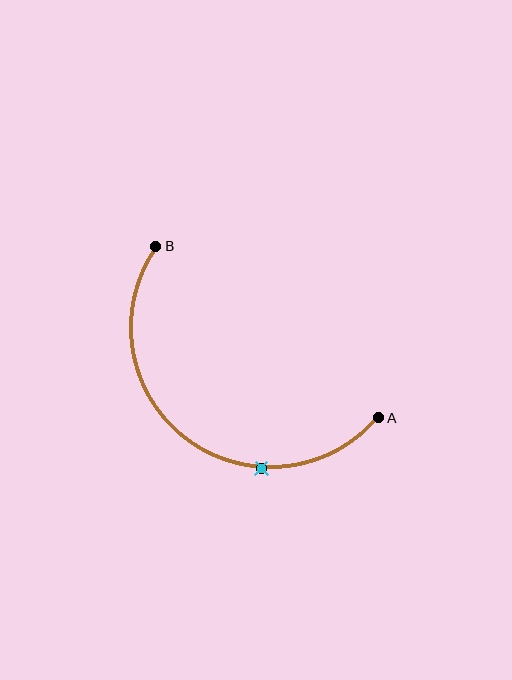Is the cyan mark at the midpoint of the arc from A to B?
No. The cyan mark lies on the arc but is closer to endpoint A. The arc midpoint would be at the point on the curve equidistant along the arc from both A and B.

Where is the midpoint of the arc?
The arc midpoint is the point on the curve farthest from the straight line joining A and B. It sits below and to the left of that line.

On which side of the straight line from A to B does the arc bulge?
The arc bulges below and to the left of the straight line connecting A and B.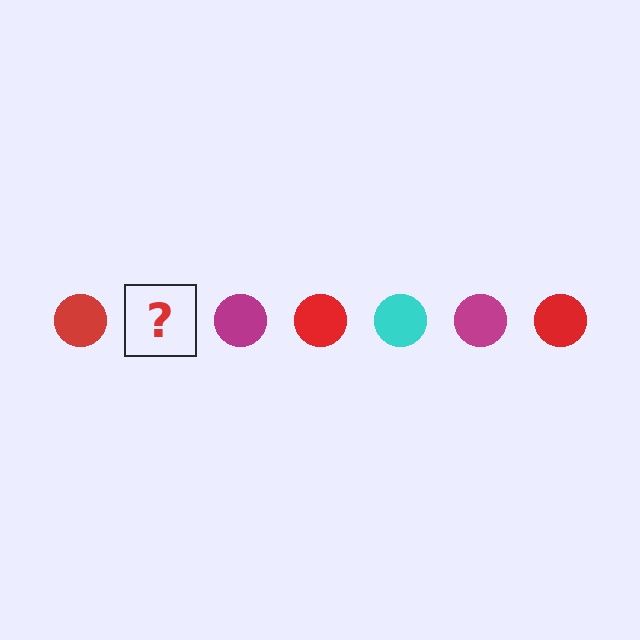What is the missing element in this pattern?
The missing element is a cyan circle.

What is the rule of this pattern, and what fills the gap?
The rule is that the pattern cycles through red, cyan, magenta circles. The gap should be filled with a cyan circle.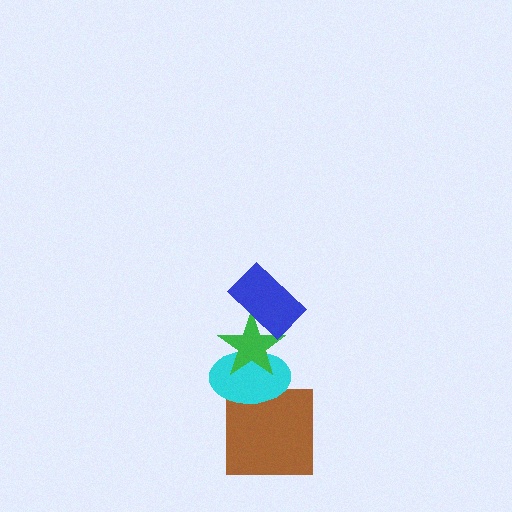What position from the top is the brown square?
The brown square is 4th from the top.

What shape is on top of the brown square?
The cyan ellipse is on top of the brown square.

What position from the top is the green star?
The green star is 2nd from the top.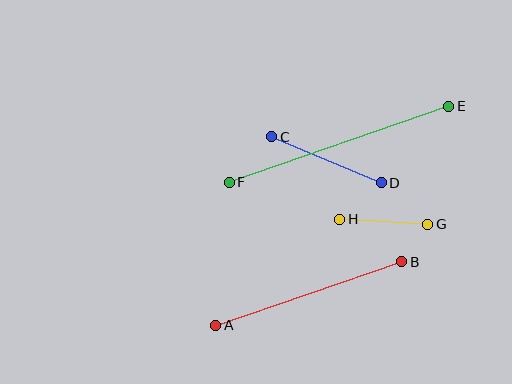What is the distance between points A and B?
The distance is approximately 197 pixels.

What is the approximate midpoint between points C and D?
The midpoint is at approximately (326, 160) pixels.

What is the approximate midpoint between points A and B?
The midpoint is at approximately (309, 294) pixels.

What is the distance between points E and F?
The distance is approximately 232 pixels.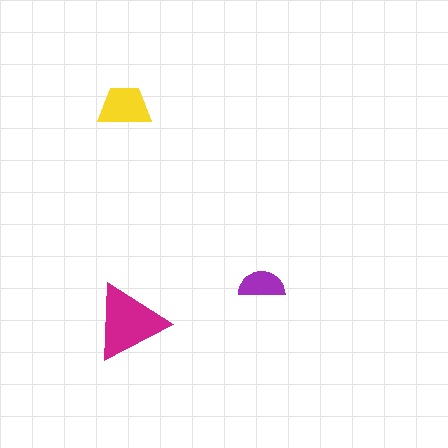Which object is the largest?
The magenta triangle.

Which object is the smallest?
The purple semicircle.